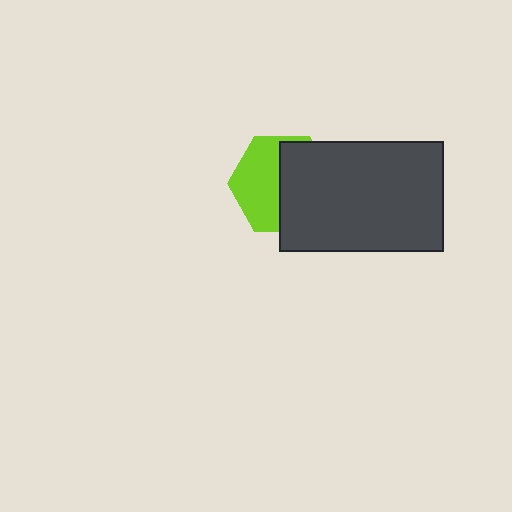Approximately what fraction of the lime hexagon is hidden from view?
Roughly 51% of the lime hexagon is hidden behind the dark gray rectangle.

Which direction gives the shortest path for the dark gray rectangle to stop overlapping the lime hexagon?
Moving right gives the shortest separation.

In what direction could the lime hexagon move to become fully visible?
The lime hexagon could move left. That would shift it out from behind the dark gray rectangle entirely.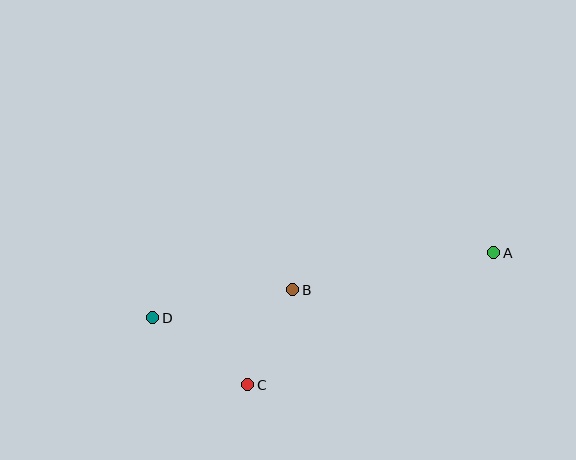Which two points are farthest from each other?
Points A and D are farthest from each other.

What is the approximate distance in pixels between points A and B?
The distance between A and B is approximately 205 pixels.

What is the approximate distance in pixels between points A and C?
The distance between A and C is approximately 279 pixels.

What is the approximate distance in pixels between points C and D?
The distance between C and D is approximately 116 pixels.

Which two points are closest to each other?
Points B and C are closest to each other.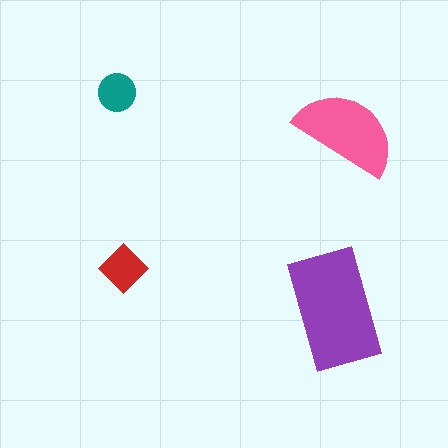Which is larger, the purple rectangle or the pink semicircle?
The purple rectangle.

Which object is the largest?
The purple rectangle.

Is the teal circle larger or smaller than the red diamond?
Smaller.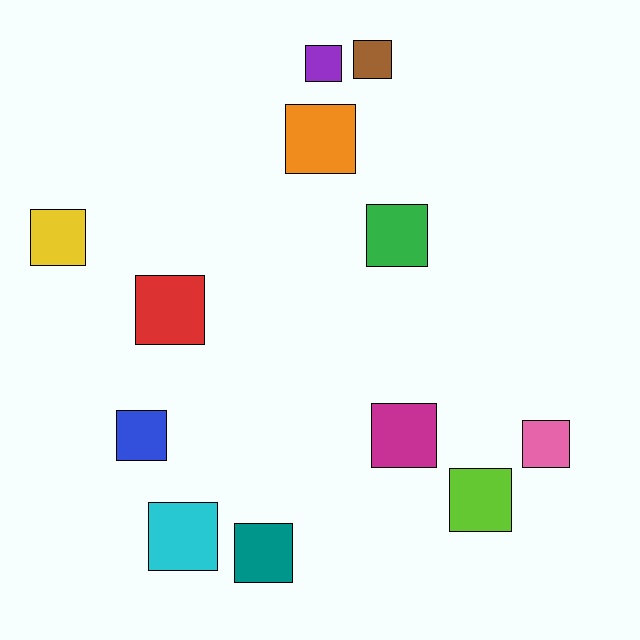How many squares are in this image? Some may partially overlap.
There are 12 squares.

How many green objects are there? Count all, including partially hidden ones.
There is 1 green object.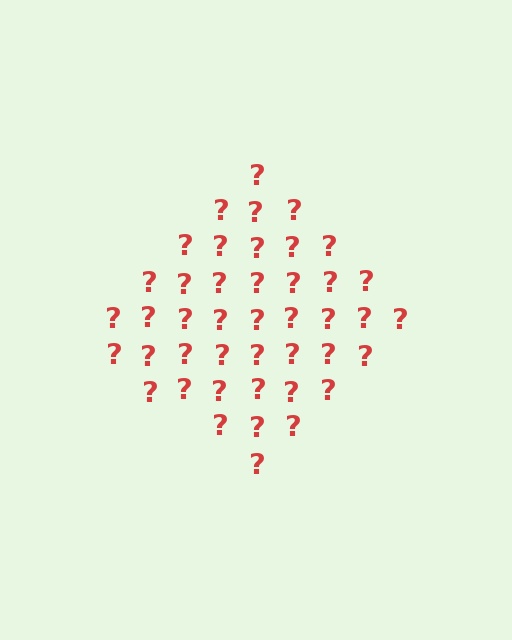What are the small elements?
The small elements are question marks.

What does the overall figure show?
The overall figure shows a diamond.